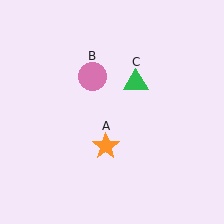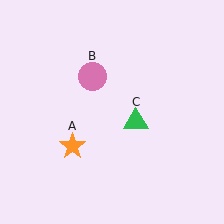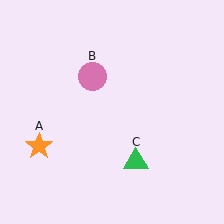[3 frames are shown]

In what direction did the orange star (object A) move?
The orange star (object A) moved left.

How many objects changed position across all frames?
2 objects changed position: orange star (object A), green triangle (object C).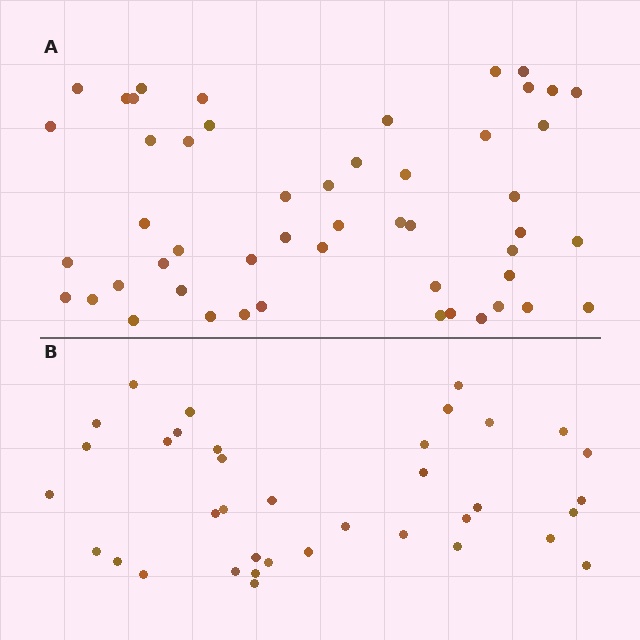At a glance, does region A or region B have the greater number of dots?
Region A (the top region) has more dots.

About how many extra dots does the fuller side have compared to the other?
Region A has approximately 15 more dots than region B.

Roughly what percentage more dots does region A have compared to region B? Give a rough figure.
About 40% more.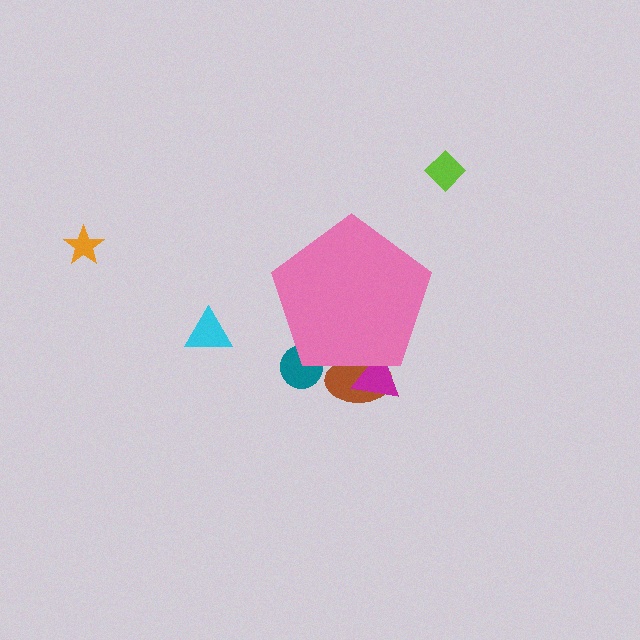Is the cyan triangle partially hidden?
No, the cyan triangle is fully visible.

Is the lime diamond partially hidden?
No, the lime diamond is fully visible.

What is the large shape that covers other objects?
A pink pentagon.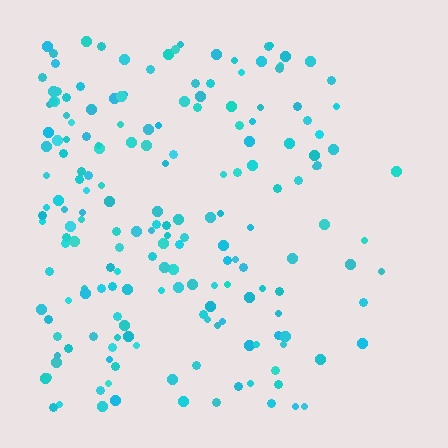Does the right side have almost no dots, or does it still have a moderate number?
Still a moderate number, just noticeably fewer than the left.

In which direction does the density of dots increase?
From right to left, with the left side densest.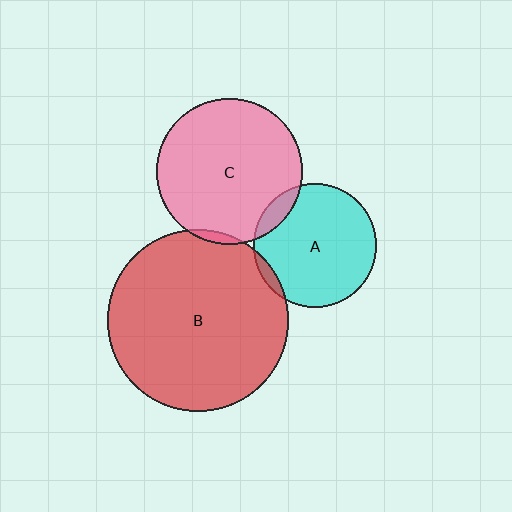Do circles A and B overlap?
Yes.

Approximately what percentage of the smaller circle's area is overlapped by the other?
Approximately 5%.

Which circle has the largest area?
Circle B (red).